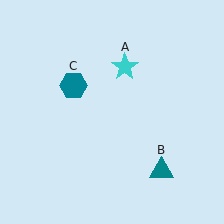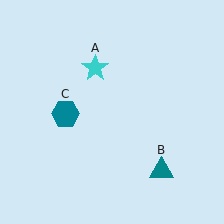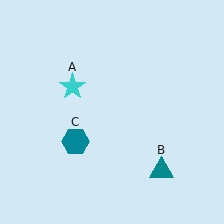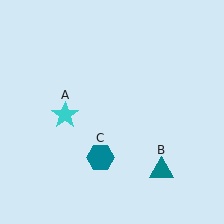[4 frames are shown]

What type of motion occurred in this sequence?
The cyan star (object A), teal hexagon (object C) rotated counterclockwise around the center of the scene.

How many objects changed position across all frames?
2 objects changed position: cyan star (object A), teal hexagon (object C).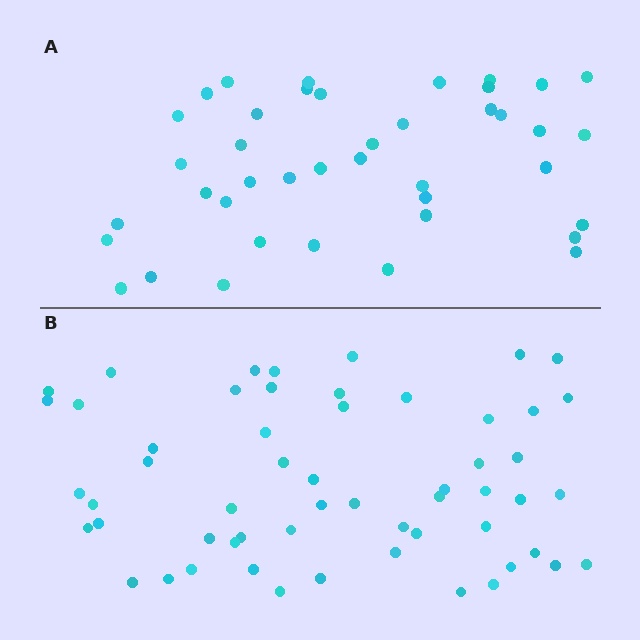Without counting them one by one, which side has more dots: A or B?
Region B (the bottom region) has more dots.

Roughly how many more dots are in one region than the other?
Region B has approximately 15 more dots than region A.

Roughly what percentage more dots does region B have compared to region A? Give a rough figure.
About 35% more.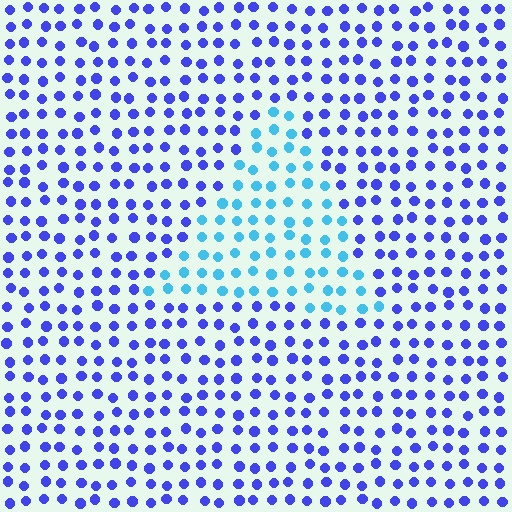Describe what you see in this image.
The image is filled with small blue elements in a uniform arrangement. A triangle-shaped region is visible where the elements are tinted to a slightly different hue, forming a subtle color boundary.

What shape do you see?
I see a triangle.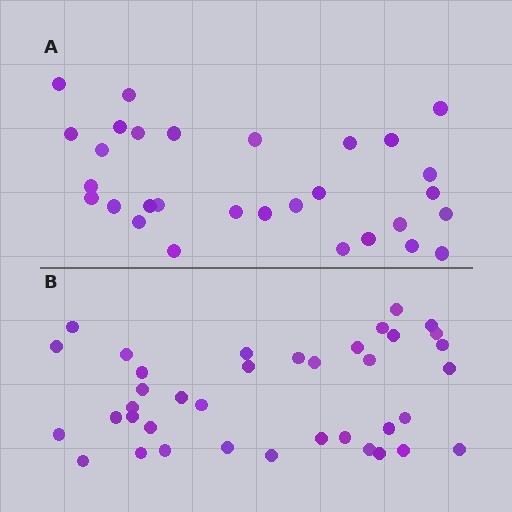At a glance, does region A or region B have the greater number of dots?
Region B (the bottom region) has more dots.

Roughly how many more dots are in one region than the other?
Region B has roughly 8 or so more dots than region A.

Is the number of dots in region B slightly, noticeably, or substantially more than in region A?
Region B has noticeably more, but not dramatically so. The ratio is roughly 1.3 to 1.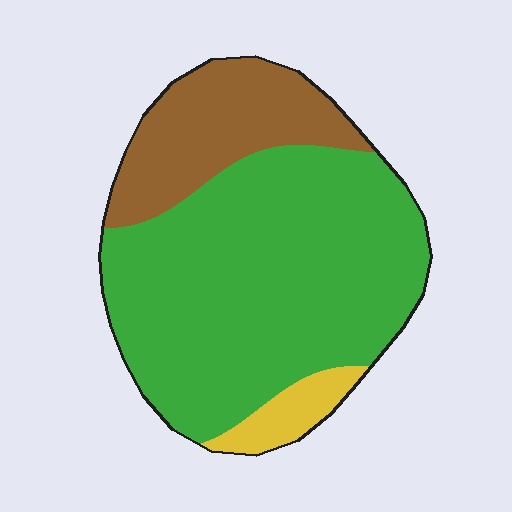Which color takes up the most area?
Green, at roughly 70%.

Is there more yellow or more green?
Green.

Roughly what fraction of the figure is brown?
Brown takes up less than a quarter of the figure.